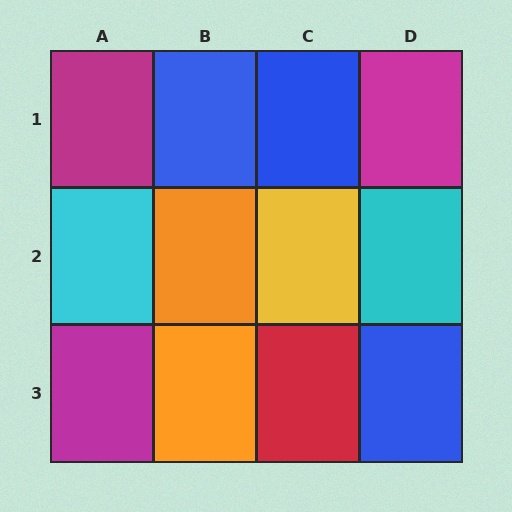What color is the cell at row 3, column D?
Blue.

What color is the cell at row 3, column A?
Magenta.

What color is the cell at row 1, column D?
Magenta.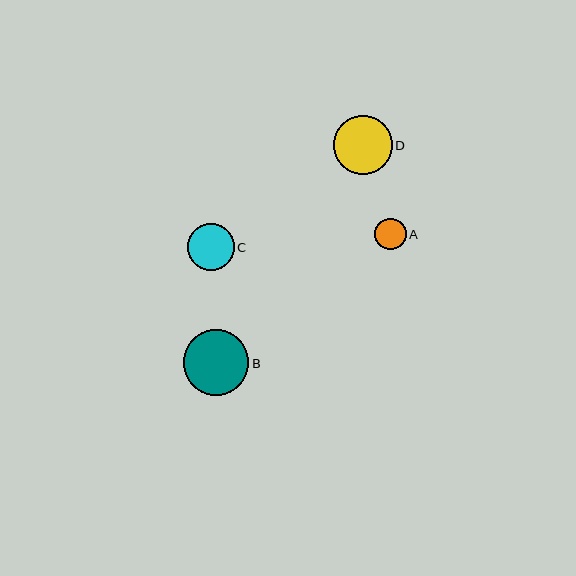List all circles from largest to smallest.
From largest to smallest: B, D, C, A.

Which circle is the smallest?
Circle A is the smallest with a size of approximately 31 pixels.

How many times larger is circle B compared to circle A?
Circle B is approximately 2.1 times the size of circle A.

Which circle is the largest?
Circle B is the largest with a size of approximately 66 pixels.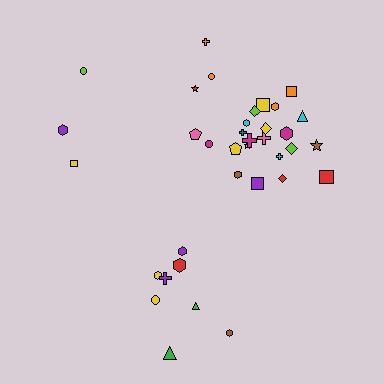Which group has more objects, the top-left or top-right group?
The top-right group.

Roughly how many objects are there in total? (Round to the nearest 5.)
Roughly 35 objects in total.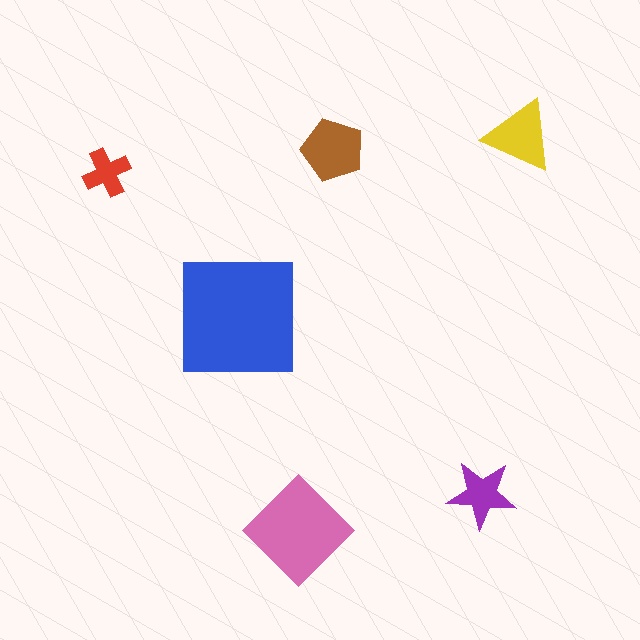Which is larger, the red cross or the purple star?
The purple star.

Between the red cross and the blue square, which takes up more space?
The blue square.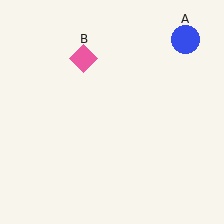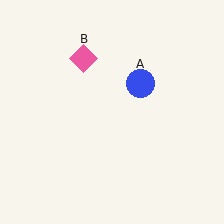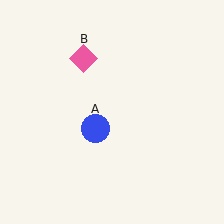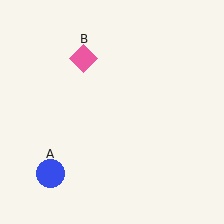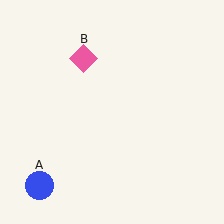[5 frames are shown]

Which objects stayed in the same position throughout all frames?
Pink diamond (object B) remained stationary.